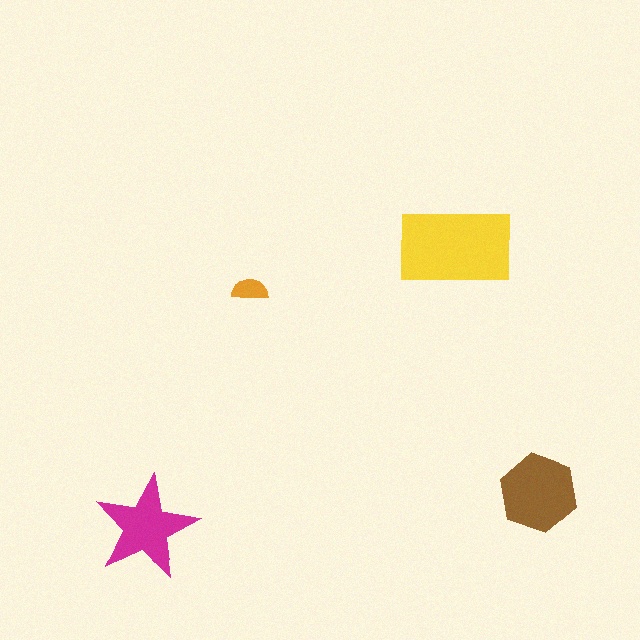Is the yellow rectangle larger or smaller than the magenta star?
Larger.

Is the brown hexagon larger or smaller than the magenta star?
Larger.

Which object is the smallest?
The orange semicircle.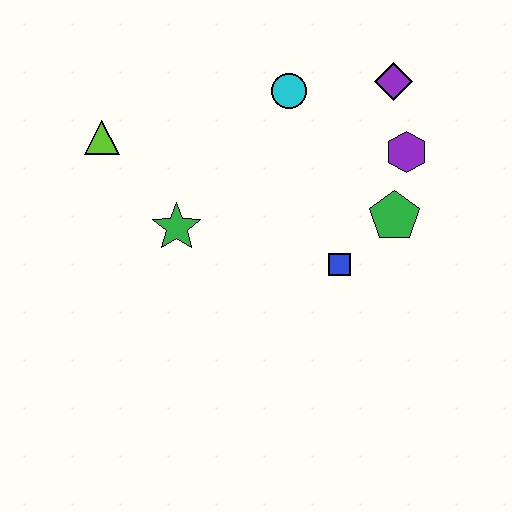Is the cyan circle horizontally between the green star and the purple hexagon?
Yes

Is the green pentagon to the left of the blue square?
No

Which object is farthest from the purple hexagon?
The lime triangle is farthest from the purple hexagon.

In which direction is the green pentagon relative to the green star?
The green pentagon is to the right of the green star.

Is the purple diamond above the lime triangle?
Yes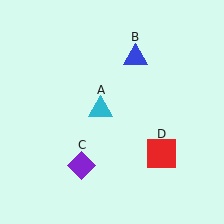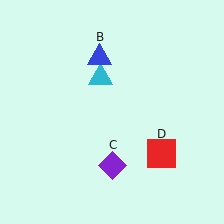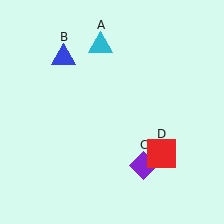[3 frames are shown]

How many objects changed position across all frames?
3 objects changed position: cyan triangle (object A), blue triangle (object B), purple diamond (object C).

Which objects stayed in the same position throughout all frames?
Red square (object D) remained stationary.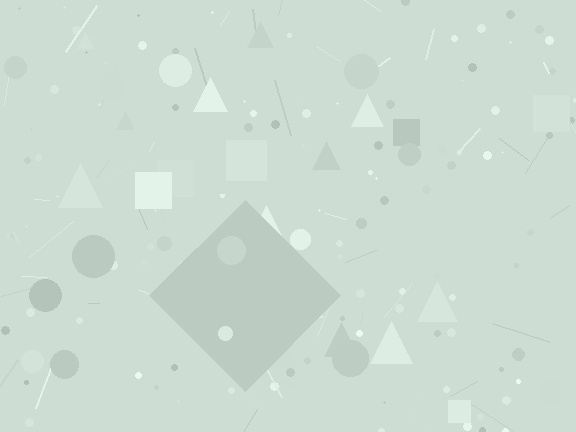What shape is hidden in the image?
A diamond is hidden in the image.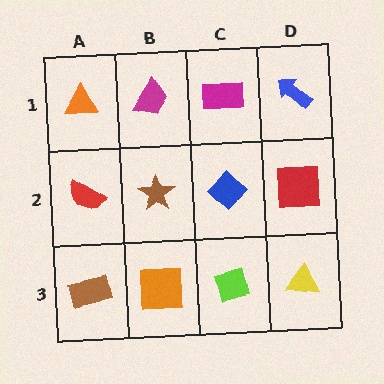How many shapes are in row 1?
4 shapes.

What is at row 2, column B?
A brown star.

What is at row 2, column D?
A red square.